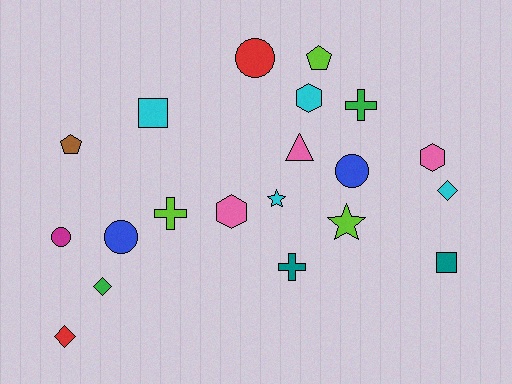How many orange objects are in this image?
There are no orange objects.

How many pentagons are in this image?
There are 2 pentagons.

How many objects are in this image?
There are 20 objects.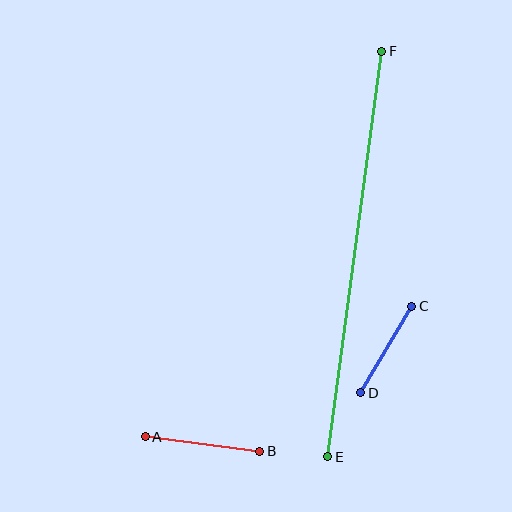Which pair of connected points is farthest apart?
Points E and F are farthest apart.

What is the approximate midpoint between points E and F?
The midpoint is at approximately (355, 254) pixels.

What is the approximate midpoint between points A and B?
The midpoint is at approximately (203, 444) pixels.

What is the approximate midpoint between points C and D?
The midpoint is at approximately (386, 350) pixels.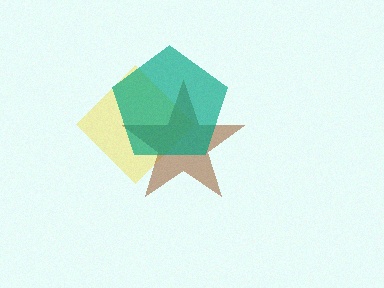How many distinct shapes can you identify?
There are 3 distinct shapes: a yellow diamond, a brown star, a teal pentagon.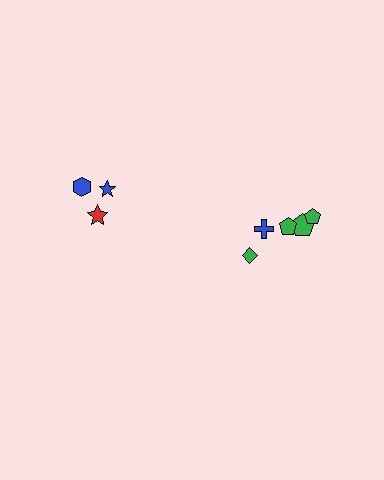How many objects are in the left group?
There are 3 objects.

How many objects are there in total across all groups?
There are 8 objects.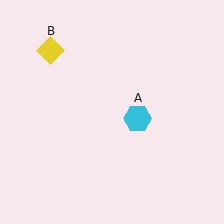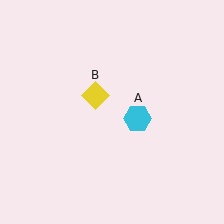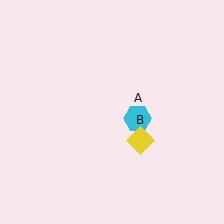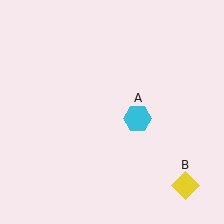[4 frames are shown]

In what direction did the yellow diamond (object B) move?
The yellow diamond (object B) moved down and to the right.